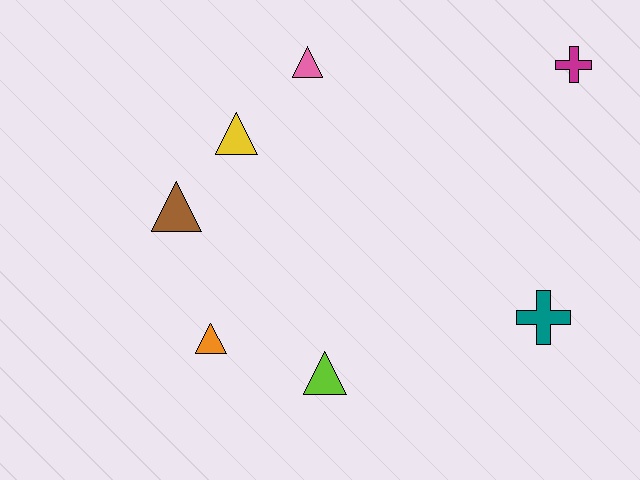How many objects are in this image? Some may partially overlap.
There are 7 objects.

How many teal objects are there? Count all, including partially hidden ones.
There is 1 teal object.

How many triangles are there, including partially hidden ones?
There are 5 triangles.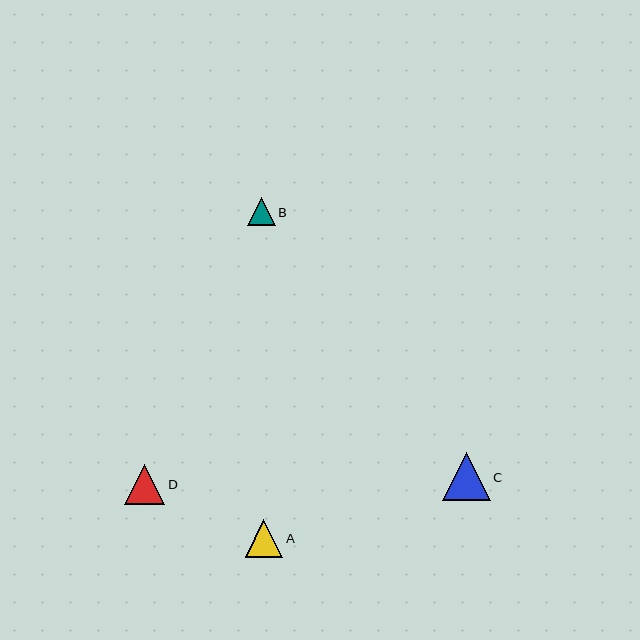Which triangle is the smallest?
Triangle B is the smallest with a size of approximately 28 pixels.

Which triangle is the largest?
Triangle C is the largest with a size of approximately 48 pixels.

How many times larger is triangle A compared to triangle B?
Triangle A is approximately 1.3 times the size of triangle B.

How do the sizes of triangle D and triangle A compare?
Triangle D and triangle A are approximately the same size.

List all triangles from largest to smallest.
From largest to smallest: C, D, A, B.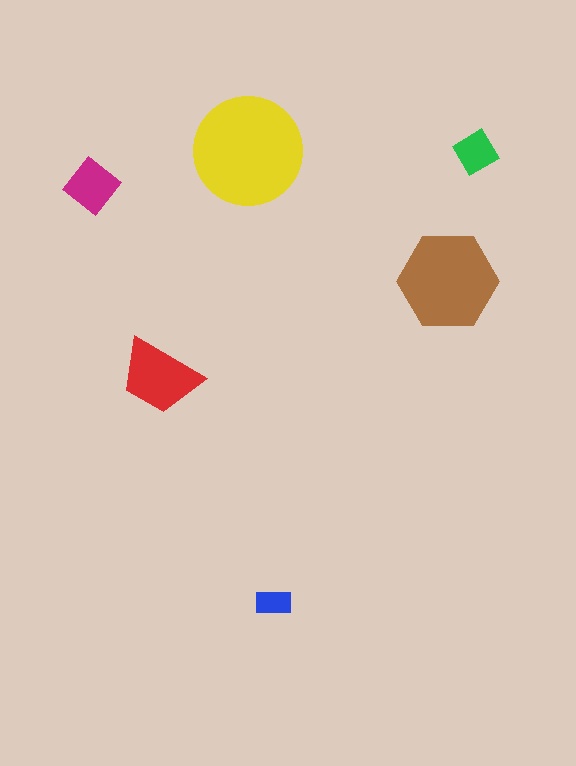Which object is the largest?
The yellow circle.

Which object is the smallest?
The blue rectangle.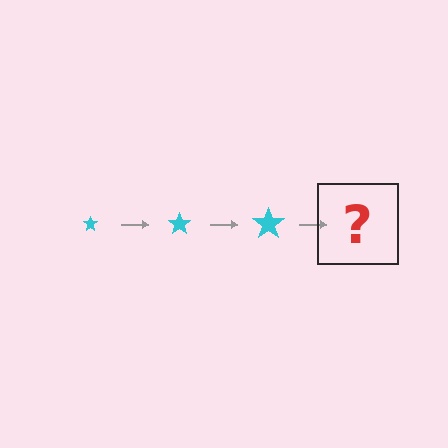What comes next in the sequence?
The next element should be a cyan star, larger than the previous one.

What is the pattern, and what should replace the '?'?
The pattern is that the star gets progressively larger each step. The '?' should be a cyan star, larger than the previous one.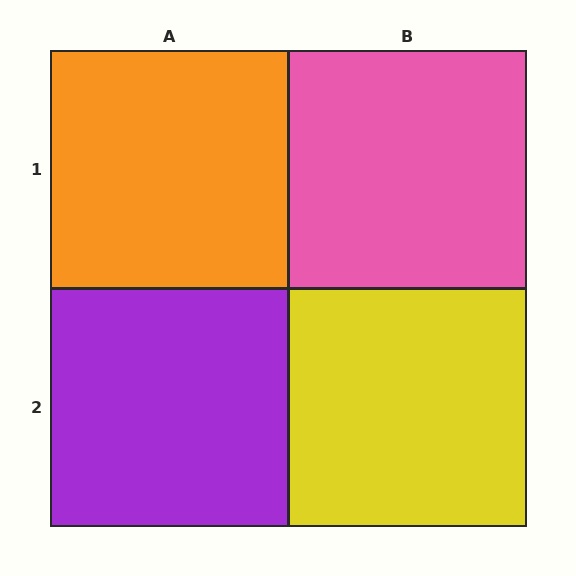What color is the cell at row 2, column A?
Purple.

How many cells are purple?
1 cell is purple.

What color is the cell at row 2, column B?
Yellow.